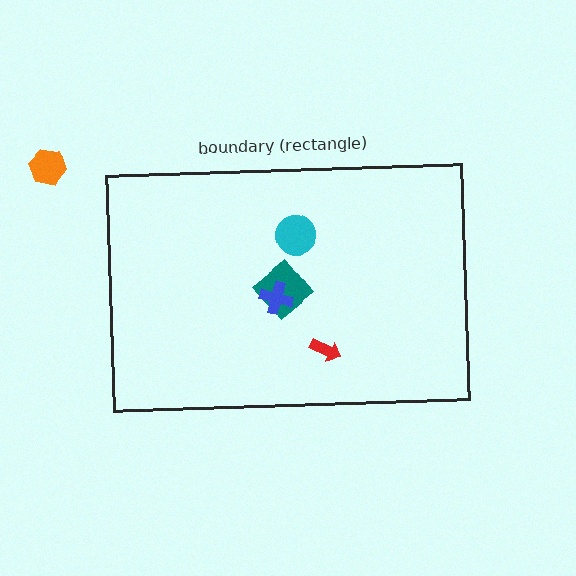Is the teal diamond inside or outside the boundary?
Inside.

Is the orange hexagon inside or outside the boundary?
Outside.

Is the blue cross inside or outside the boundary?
Inside.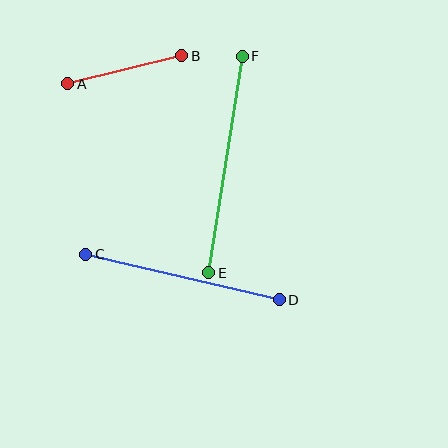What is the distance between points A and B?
The distance is approximately 117 pixels.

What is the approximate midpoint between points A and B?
The midpoint is at approximately (125, 70) pixels.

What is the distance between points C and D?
The distance is approximately 199 pixels.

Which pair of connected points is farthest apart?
Points E and F are farthest apart.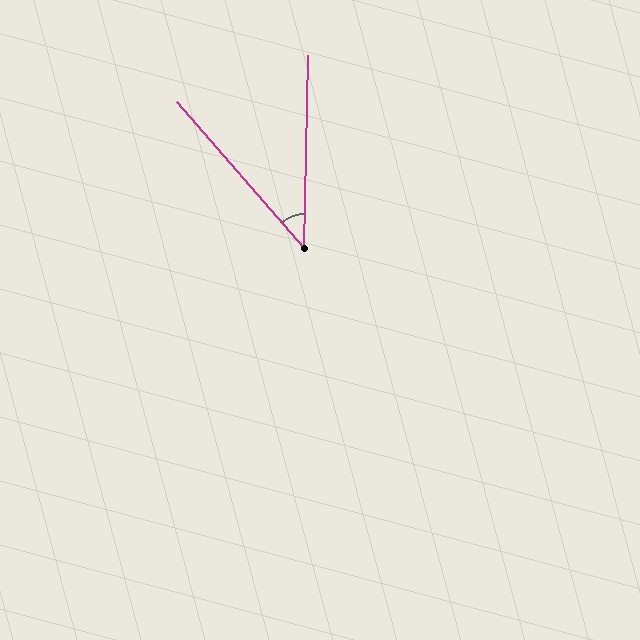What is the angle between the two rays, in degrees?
Approximately 42 degrees.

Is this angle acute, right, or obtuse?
It is acute.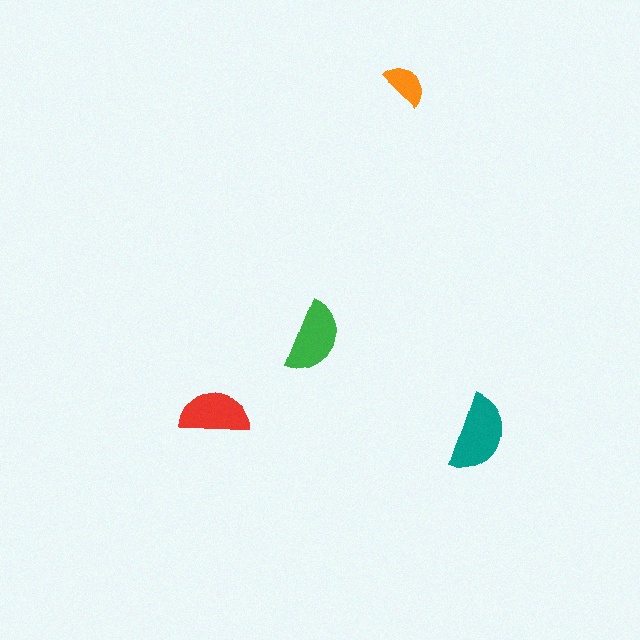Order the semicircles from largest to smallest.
the teal one, the green one, the red one, the orange one.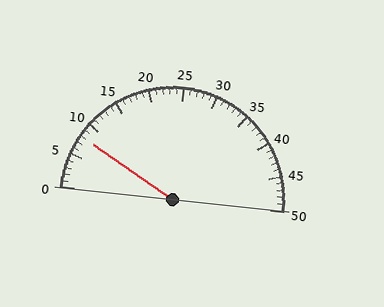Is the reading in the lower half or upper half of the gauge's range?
The reading is in the lower half of the range (0 to 50).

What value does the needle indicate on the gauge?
The needle indicates approximately 8.